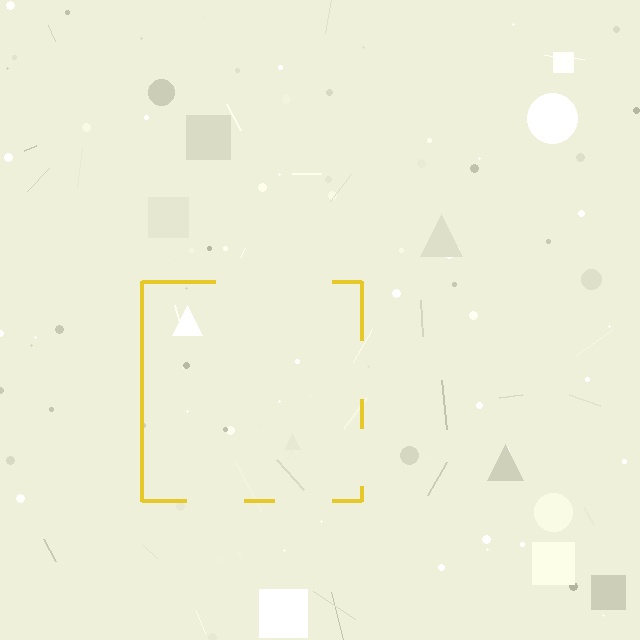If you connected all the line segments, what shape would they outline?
They would outline a square.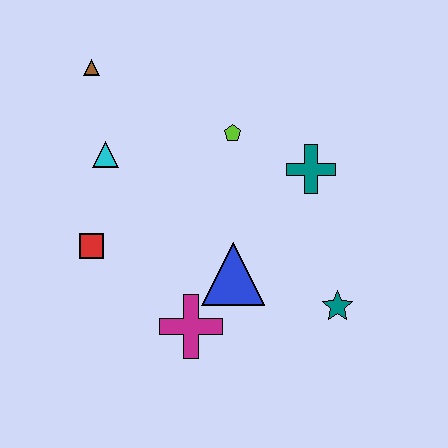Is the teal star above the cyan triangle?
No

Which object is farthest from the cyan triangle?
The teal star is farthest from the cyan triangle.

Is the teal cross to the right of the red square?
Yes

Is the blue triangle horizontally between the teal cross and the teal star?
No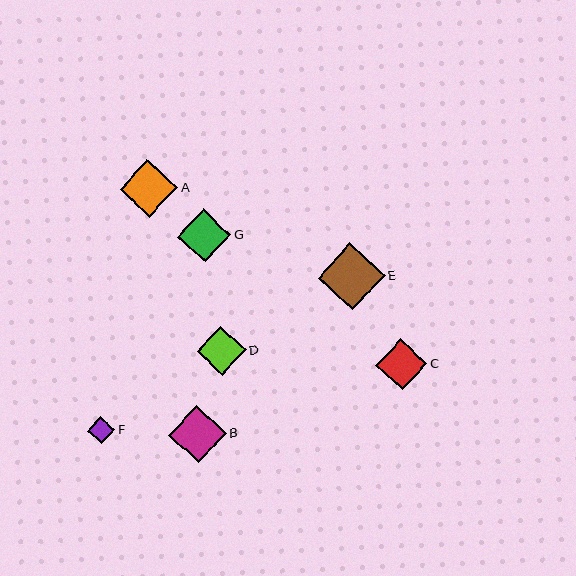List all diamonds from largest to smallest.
From largest to smallest: E, A, B, G, C, D, F.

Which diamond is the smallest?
Diamond F is the smallest with a size of approximately 27 pixels.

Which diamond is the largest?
Diamond E is the largest with a size of approximately 67 pixels.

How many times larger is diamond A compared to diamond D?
Diamond A is approximately 1.2 times the size of diamond D.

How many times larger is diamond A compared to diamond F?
Diamond A is approximately 2.1 times the size of diamond F.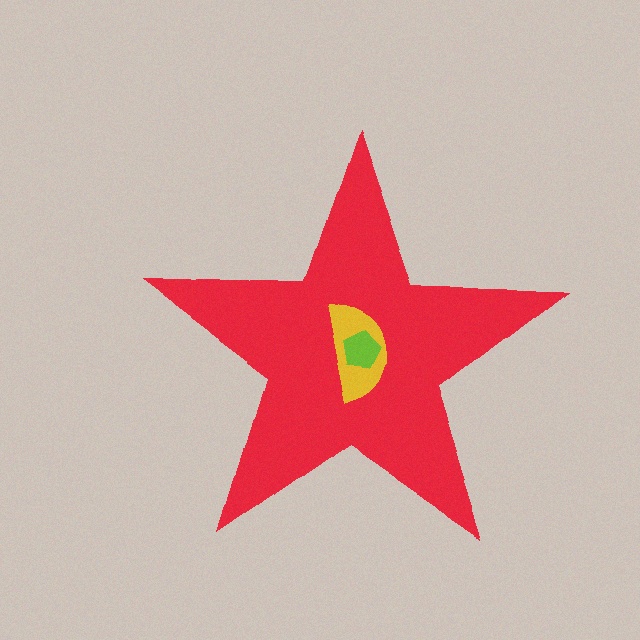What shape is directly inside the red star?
The yellow semicircle.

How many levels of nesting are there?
3.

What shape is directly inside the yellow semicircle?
The lime pentagon.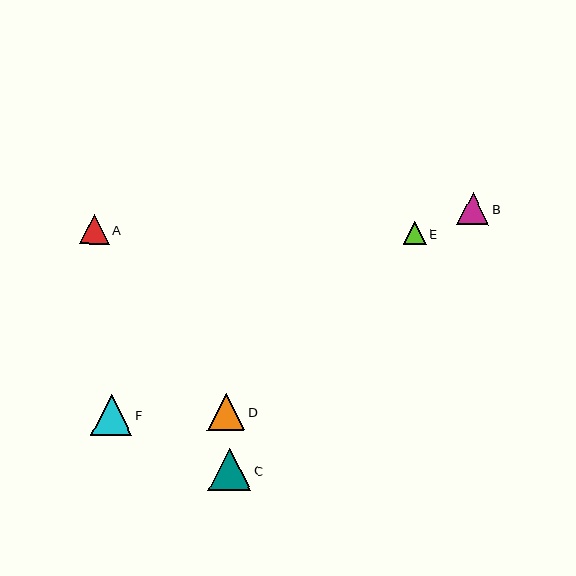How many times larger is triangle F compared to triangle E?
Triangle F is approximately 1.8 times the size of triangle E.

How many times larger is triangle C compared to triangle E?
Triangle C is approximately 1.9 times the size of triangle E.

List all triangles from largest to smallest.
From largest to smallest: C, F, D, B, A, E.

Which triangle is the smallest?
Triangle E is the smallest with a size of approximately 23 pixels.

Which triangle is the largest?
Triangle C is the largest with a size of approximately 43 pixels.